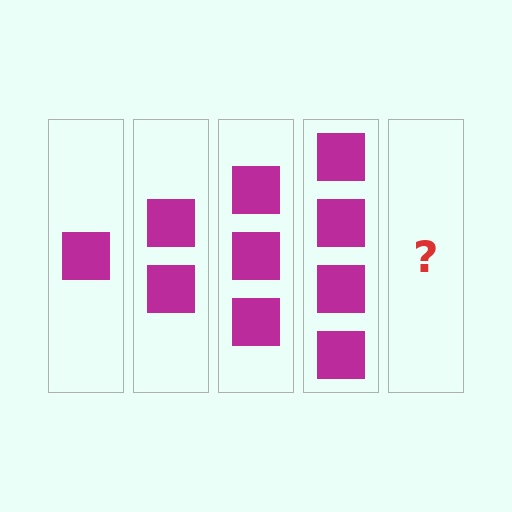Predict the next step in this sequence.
The next step is 5 squares.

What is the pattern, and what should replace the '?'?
The pattern is that each step adds one more square. The '?' should be 5 squares.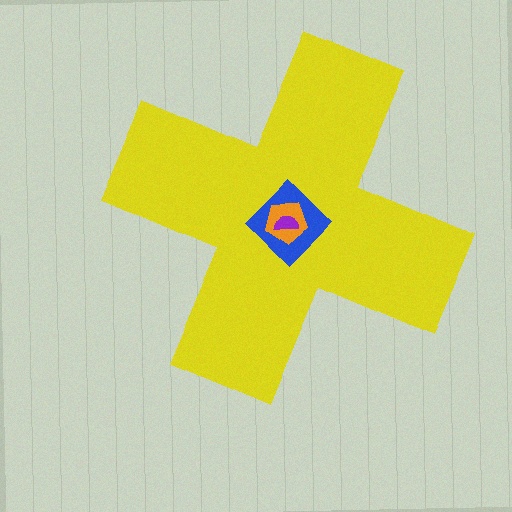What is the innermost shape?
The purple semicircle.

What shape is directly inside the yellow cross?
The blue diamond.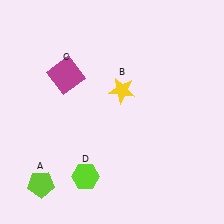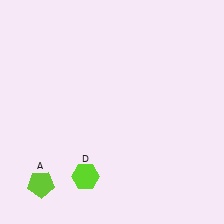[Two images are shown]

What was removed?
The magenta square (C), the yellow star (B) were removed in Image 2.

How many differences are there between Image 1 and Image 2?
There are 2 differences between the two images.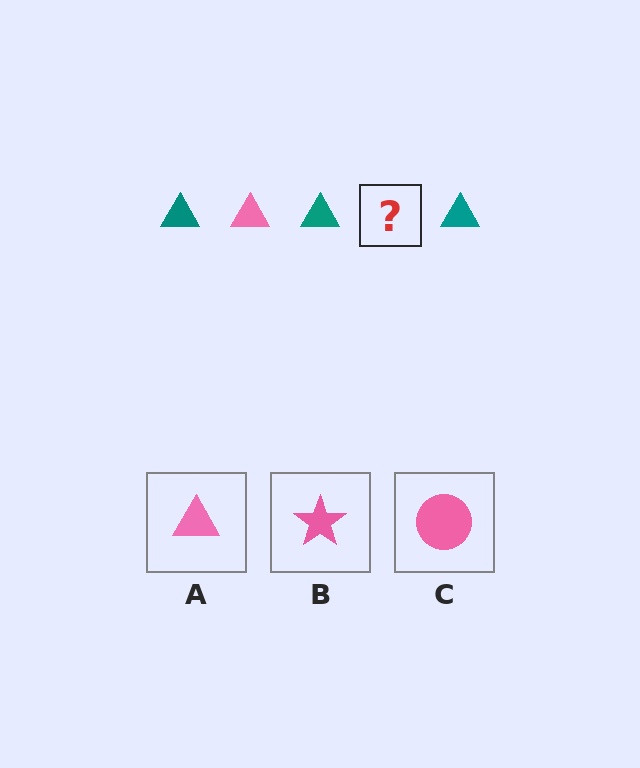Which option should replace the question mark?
Option A.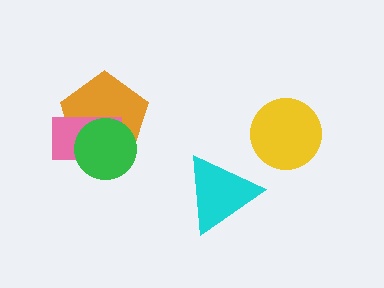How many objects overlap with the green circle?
2 objects overlap with the green circle.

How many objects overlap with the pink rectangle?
2 objects overlap with the pink rectangle.